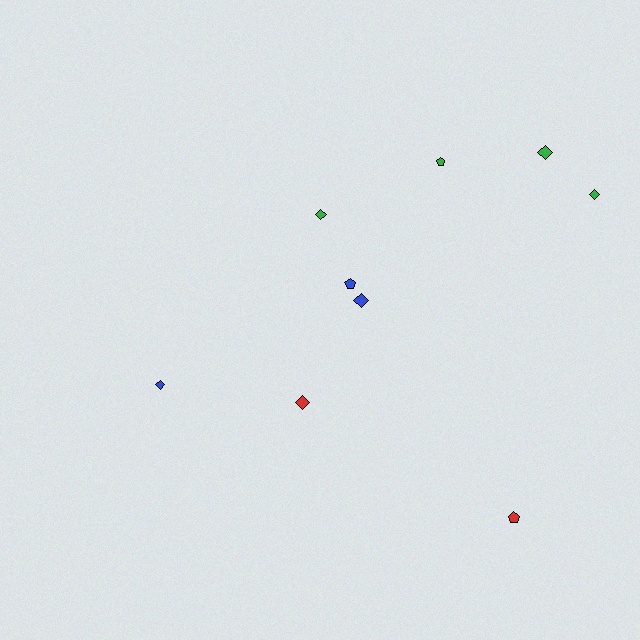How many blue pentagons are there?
There is 1 blue pentagon.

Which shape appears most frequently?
Diamond, with 6 objects.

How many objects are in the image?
There are 9 objects.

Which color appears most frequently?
Green, with 4 objects.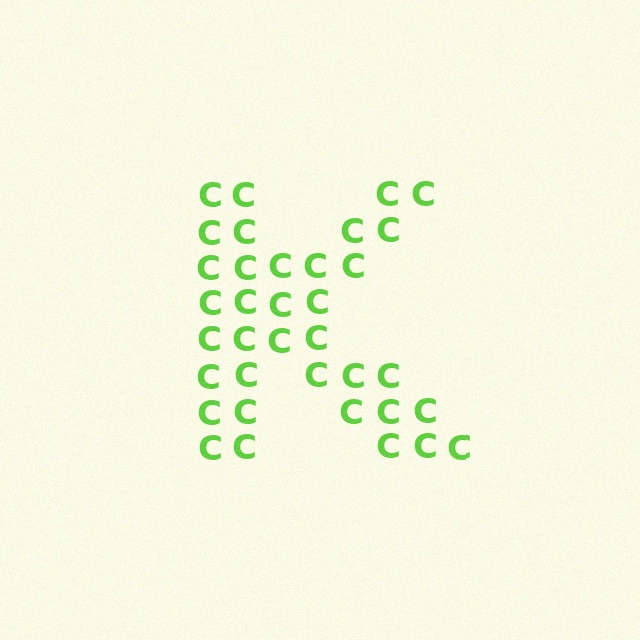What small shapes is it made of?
It is made of small letter C's.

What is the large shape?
The large shape is the letter K.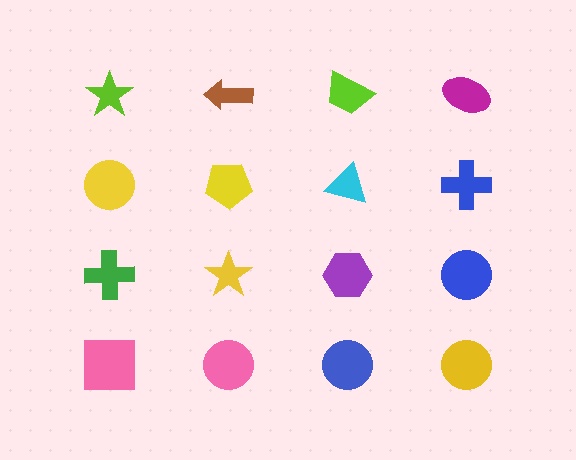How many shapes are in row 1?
4 shapes.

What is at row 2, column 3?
A cyan triangle.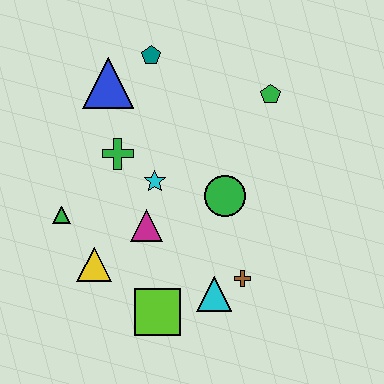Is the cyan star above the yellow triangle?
Yes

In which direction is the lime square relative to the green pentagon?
The lime square is below the green pentagon.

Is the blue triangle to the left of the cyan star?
Yes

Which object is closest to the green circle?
The cyan star is closest to the green circle.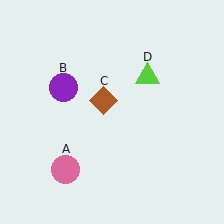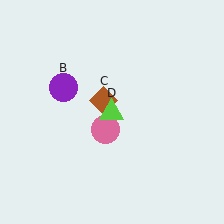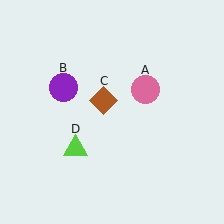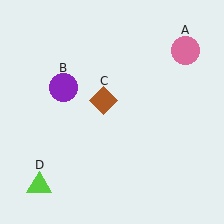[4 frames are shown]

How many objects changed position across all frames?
2 objects changed position: pink circle (object A), lime triangle (object D).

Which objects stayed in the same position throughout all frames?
Purple circle (object B) and brown diamond (object C) remained stationary.